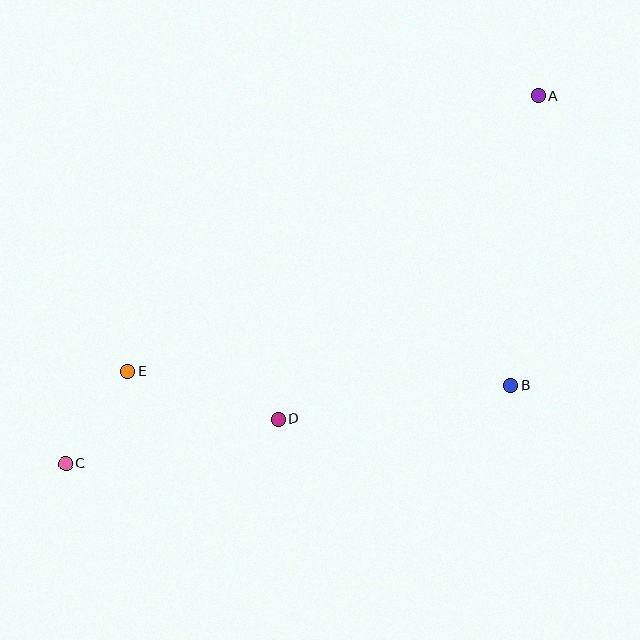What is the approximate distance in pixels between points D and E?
The distance between D and E is approximately 158 pixels.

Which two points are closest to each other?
Points C and E are closest to each other.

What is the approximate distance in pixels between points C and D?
The distance between C and D is approximately 217 pixels.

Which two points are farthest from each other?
Points A and C are farthest from each other.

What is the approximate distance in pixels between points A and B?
The distance between A and B is approximately 291 pixels.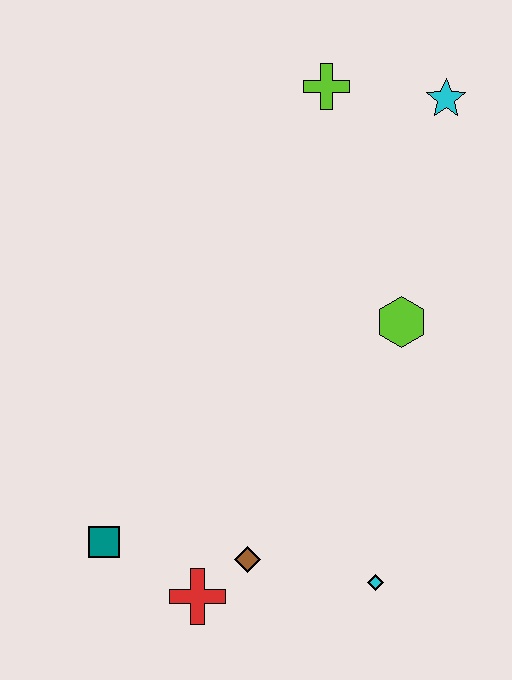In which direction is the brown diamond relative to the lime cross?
The brown diamond is below the lime cross.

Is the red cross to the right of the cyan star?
No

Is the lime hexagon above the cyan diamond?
Yes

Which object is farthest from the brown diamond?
The cyan star is farthest from the brown diamond.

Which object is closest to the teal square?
The red cross is closest to the teal square.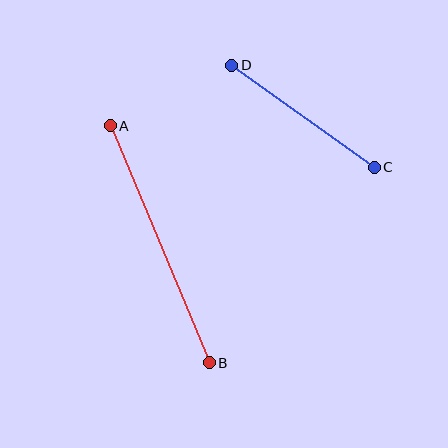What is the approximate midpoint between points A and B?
The midpoint is at approximately (160, 244) pixels.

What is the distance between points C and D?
The distance is approximately 175 pixels.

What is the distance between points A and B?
The distance is approximately 257 pixels.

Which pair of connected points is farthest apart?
Points A and B are farthest apart.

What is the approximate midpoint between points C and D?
The midpoint is at approximately (303, 116) pixels.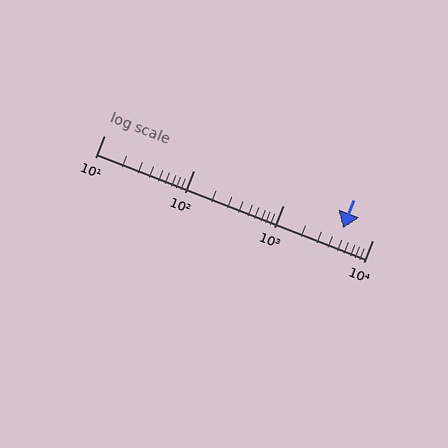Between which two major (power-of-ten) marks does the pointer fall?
The pointer is between 1000 and 10000.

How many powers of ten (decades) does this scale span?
The scale spans 3 decades, from 10 to 10000.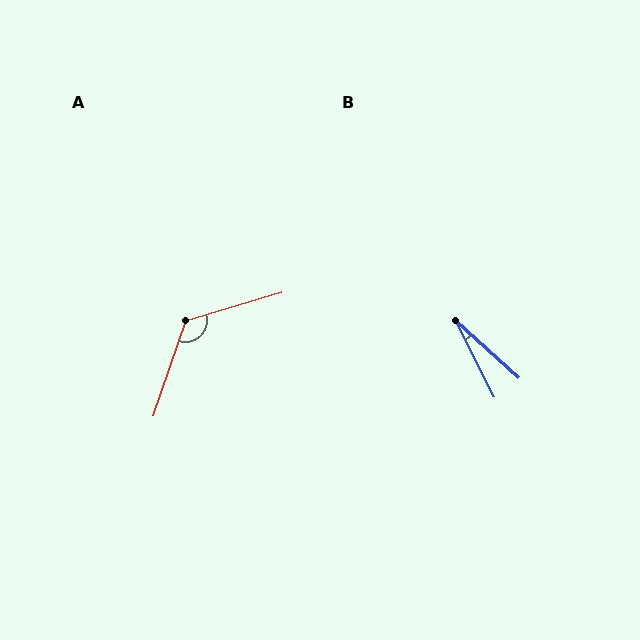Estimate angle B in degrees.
Approximately 21 degrees.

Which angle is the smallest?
B, at approximately 21 degrees.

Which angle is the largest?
A, at approximately 125 degrees.